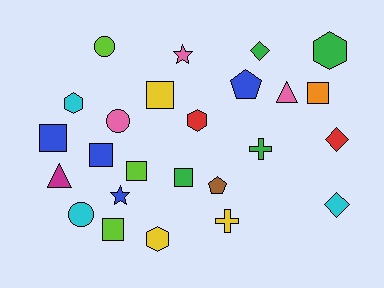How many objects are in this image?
There are 25 objects.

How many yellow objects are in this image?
There are 3 yellow objects.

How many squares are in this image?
There are 7 squares.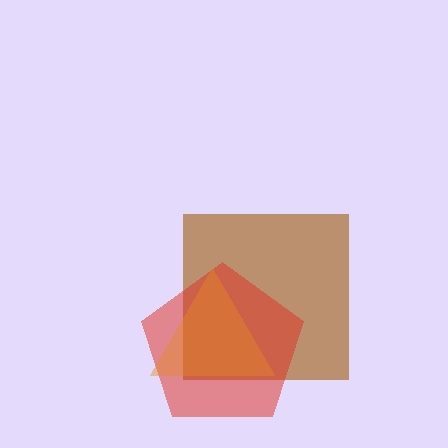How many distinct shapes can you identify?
There are 3 distinct shapes: a brown square, a red pentagon, an orange triangle.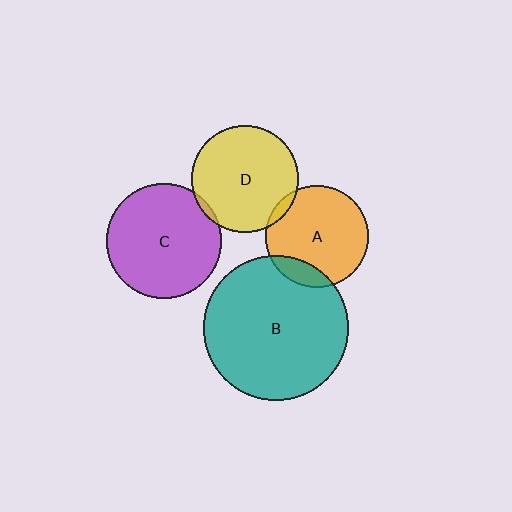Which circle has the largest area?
Circle B (teal).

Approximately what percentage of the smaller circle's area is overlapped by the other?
Approximately 5%.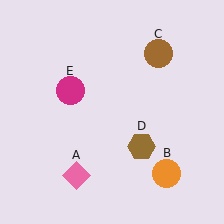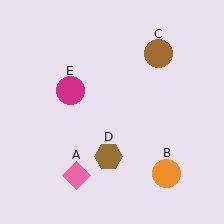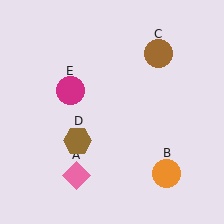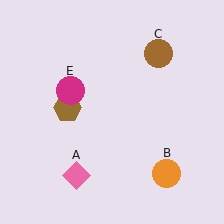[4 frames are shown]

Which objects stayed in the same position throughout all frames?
Pink diamond (object A) and orange circle (object B) and brown circle (object C) and magenta circle (object E) remained stationary.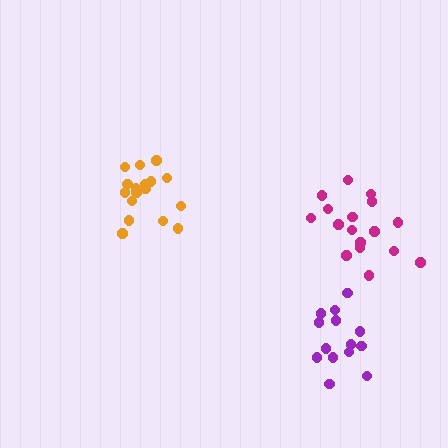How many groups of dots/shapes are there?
There are 3 groups.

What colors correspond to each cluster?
The clusters are colored: magenta, orange, purple.